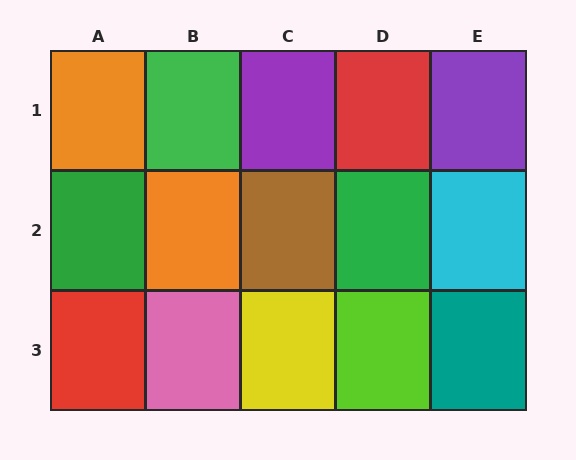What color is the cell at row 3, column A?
Red.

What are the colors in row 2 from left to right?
Green, orange, brown, green, cyan.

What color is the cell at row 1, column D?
Red.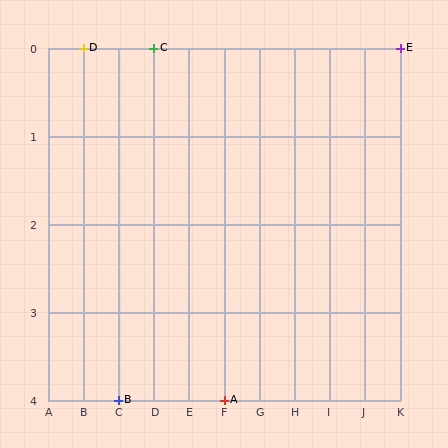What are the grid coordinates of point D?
Point D is at grid coordinates (B, 0).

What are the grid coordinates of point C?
Point C is at grid coordinates (D, 0).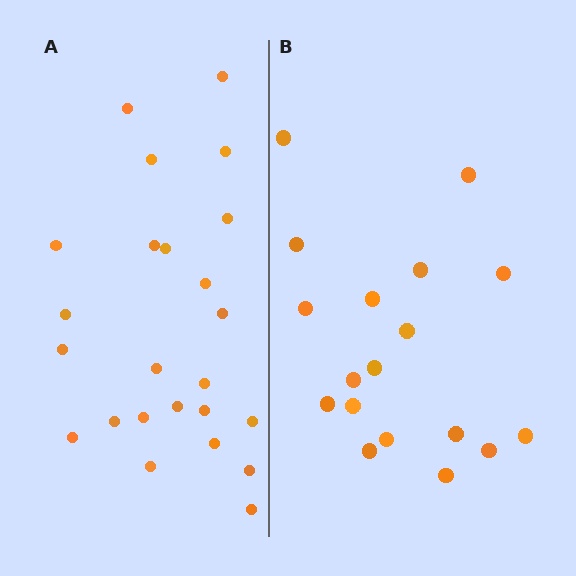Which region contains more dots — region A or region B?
Region A (the left region) has more dots.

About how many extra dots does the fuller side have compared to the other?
Region A has about 6 more dots than region B.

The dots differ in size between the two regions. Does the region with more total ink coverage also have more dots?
No. Region B has more total ink coverage because its dots are larger, but region A actually contains more individual dots. Total area can be misleading — the number of items is what matters here.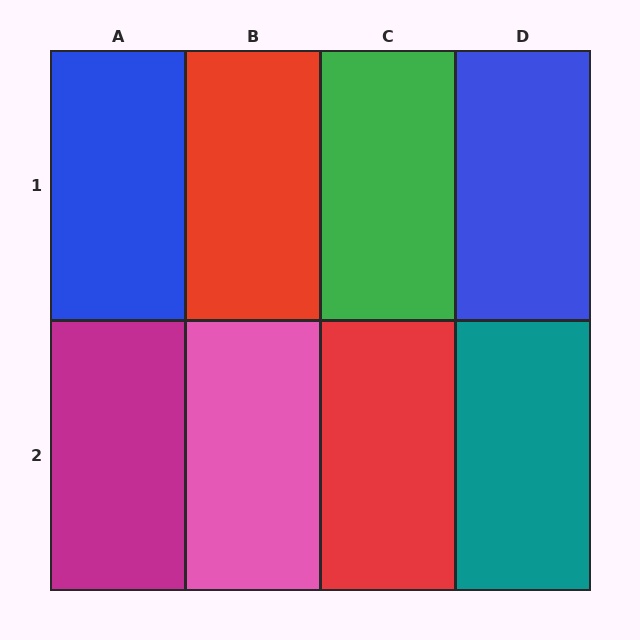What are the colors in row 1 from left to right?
Blue, red, green, blue.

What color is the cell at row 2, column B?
Pink.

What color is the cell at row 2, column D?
Teal.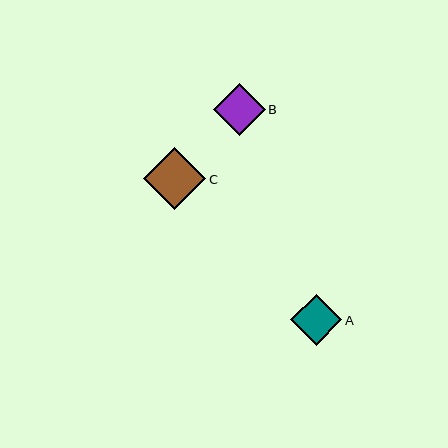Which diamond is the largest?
Diamond C is the largest with a size of approximately 62 pixels.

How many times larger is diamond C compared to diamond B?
Diamond C is approximately 1.2 times the size of diamond B.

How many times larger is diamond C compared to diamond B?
Diamond C is approximately 1.2 times the size of diamond B.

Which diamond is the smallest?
Diamond A is the smallest with a size of approximately 51 pixels.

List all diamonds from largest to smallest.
From largest to smallest: C, B, A.